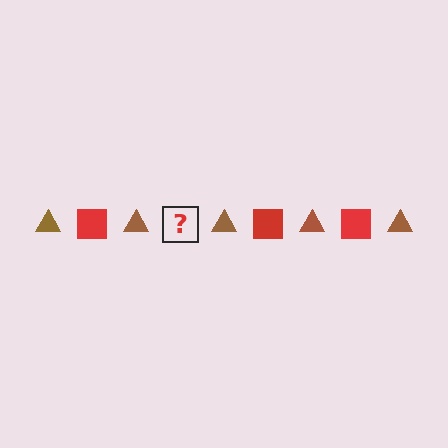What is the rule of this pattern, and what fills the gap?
The rule is that the pattern alternates between brown triangle and red square. The gap should be filled with a red square.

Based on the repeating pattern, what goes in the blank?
The blank should be a red square.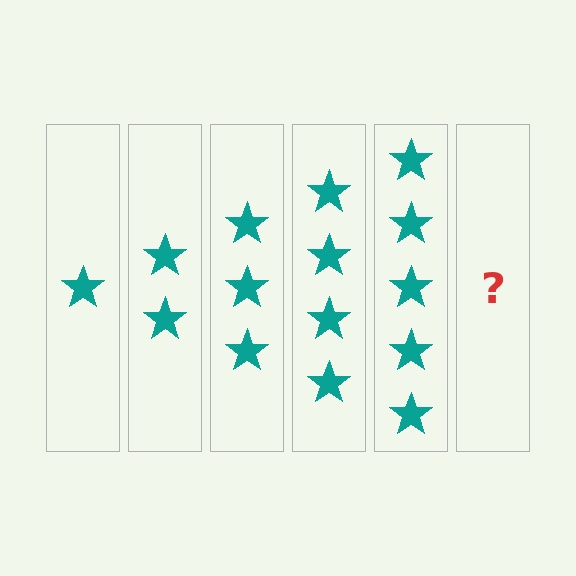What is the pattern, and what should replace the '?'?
The pattern is that each step adds one more star. The '?' should be 6 stars.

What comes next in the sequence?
The next element should be 6 stars.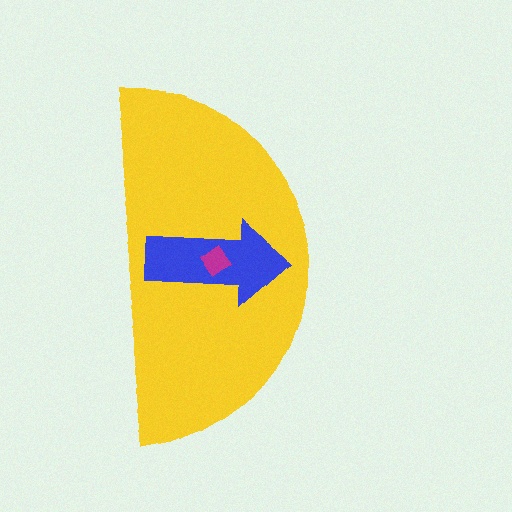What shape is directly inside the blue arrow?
The magenta diamond.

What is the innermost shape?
The magenta diamond.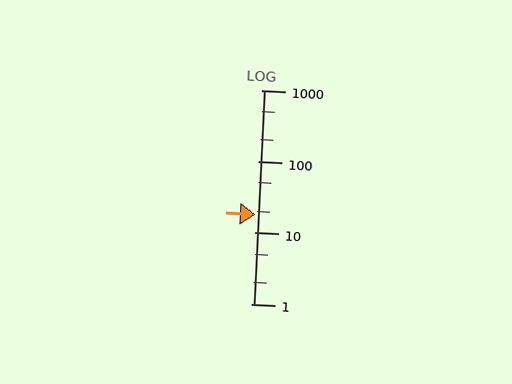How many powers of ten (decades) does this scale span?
The scale spans 3 decades, from 1 to 1000.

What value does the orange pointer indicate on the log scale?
The pointer indicates approximately 18.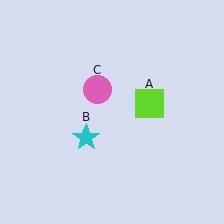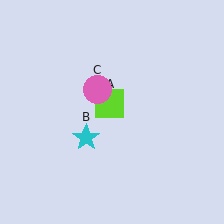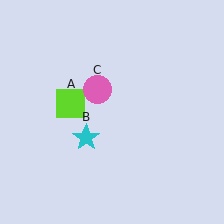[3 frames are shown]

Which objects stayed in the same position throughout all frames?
Cyan star (object B) and pink circle (object C) remained stationary.